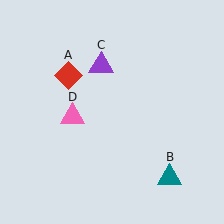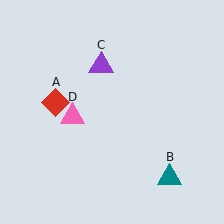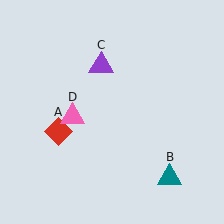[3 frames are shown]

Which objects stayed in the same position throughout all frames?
Teal triangle (object B) and purple triangle (object C) and pink triangle (object D) remained stationary.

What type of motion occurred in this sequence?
The red diamond (object A) rotated counterclockwise around the center of the scene.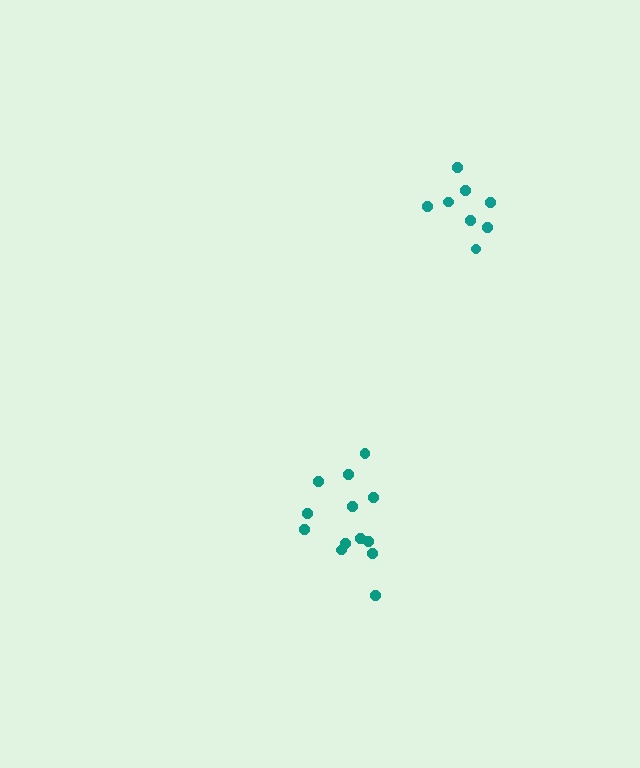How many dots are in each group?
Group 1: 13 dots, Group 2: 8 dots (21 total).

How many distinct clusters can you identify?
There are 2 distinct clusters.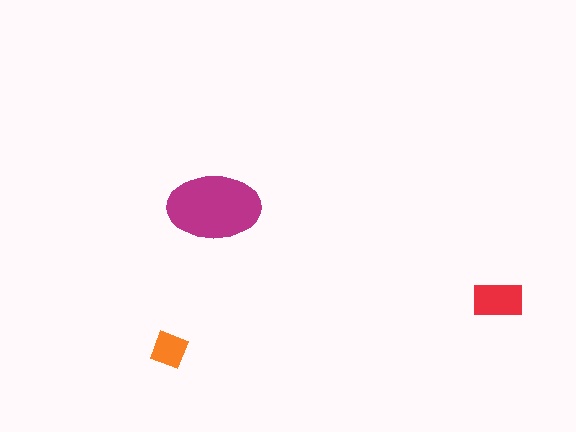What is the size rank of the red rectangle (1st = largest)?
2nd.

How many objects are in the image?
There are 3 objects in the image.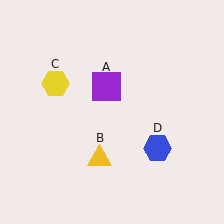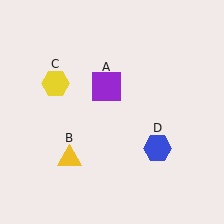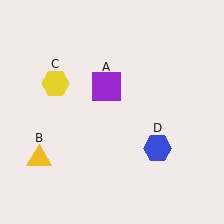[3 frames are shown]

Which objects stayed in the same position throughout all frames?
Purple square (object A) and yellow hexagon (object C) and blue hexagon (object D) remained stationary.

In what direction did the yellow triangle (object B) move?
The yellow triangle (object B) moved left.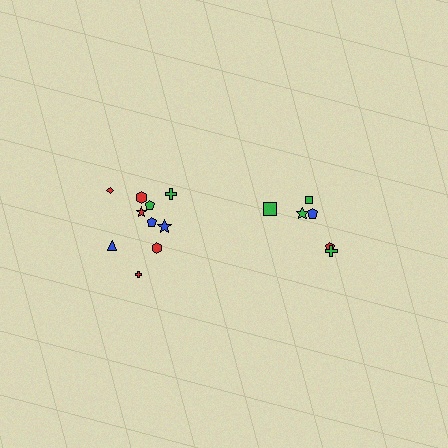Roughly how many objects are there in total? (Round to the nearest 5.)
Roughly 15 objects in total.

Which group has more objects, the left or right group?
The left group.